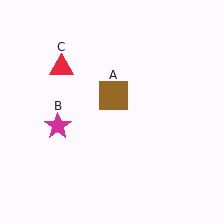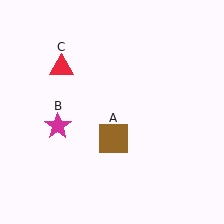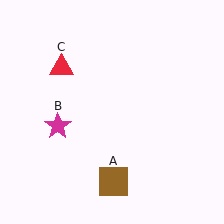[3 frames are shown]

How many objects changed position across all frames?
1 object changed position: brown square (object A).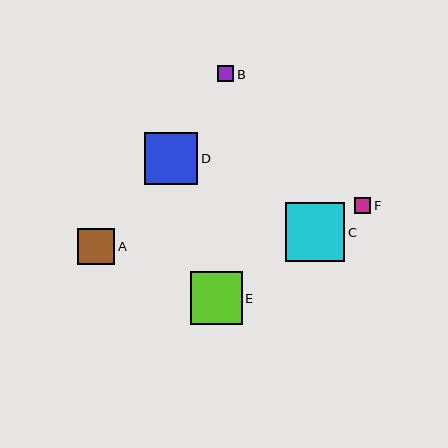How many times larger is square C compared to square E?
Square C is approximately 1.1 times the size of square E.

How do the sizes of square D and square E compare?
Square D and square E are approximately the same size.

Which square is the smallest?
Square F is the smallest with a size of approximately 16 pixels.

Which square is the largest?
Square C is the largest with a size of approximately 60 pixels.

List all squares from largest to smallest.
From largest to smallest: C, D, E, A, B, F.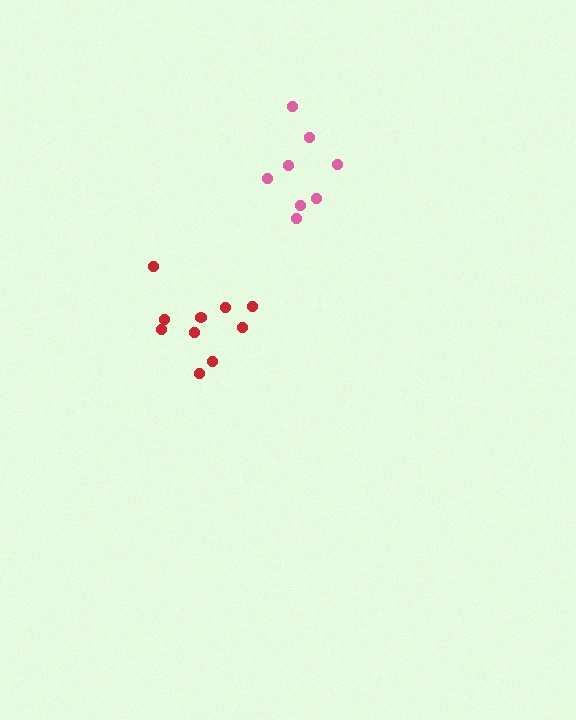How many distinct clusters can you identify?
There are 2 distinct clusters.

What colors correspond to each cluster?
The clusters are colored: red, pink.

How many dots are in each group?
Group 1: 10 dots, Group 2: 8 dots (18 total).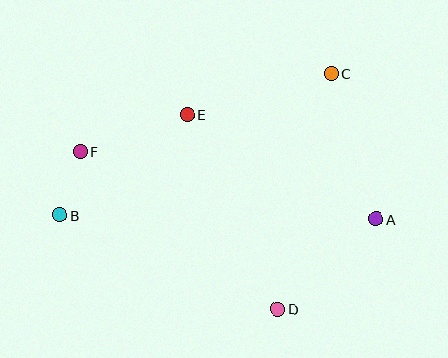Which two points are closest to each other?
Points B and F are closest to each other.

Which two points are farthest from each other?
Points A and B are farthest from each other.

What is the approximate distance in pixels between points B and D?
The distance between B and D is approximately 237 pixels.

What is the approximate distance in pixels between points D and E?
The distance between D and E is approximately 214 pixels.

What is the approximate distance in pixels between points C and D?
The distance between C and D is approximately 242 pixels.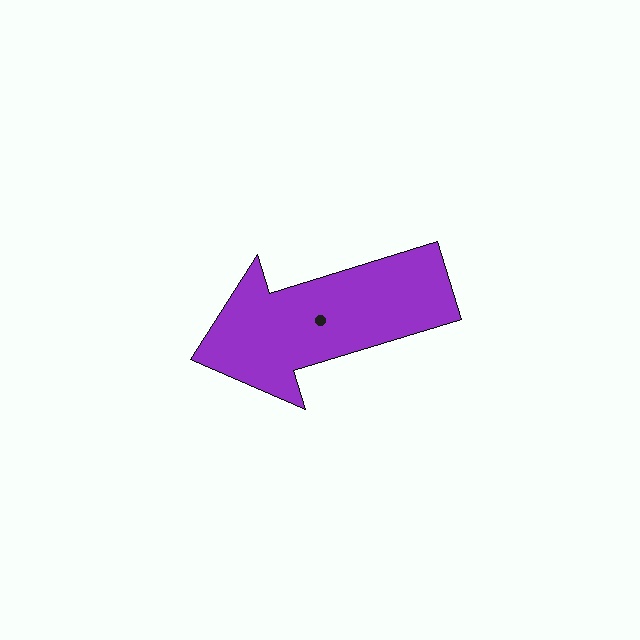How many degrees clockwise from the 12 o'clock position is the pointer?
Approximately 253 degrees.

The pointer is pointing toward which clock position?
Roughly 8 o'clock.